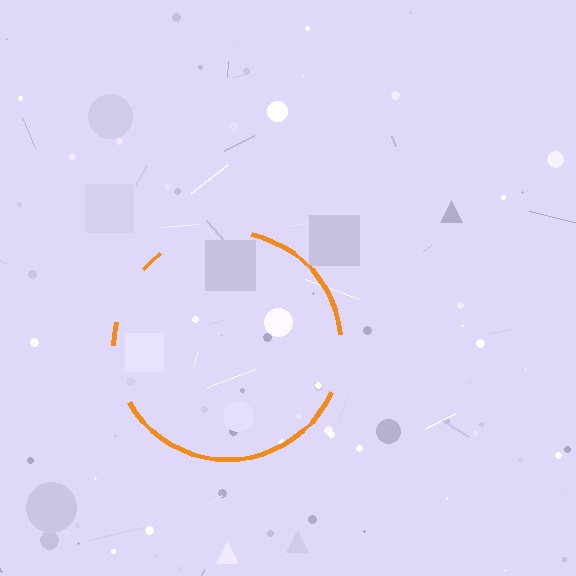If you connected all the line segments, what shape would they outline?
They would outline a circle.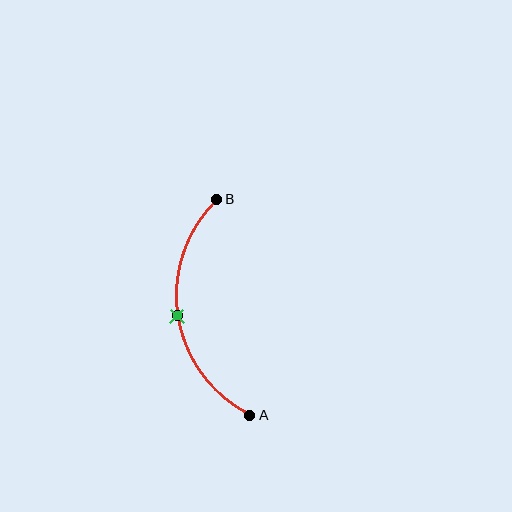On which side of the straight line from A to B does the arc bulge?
The arc bulges to the left of the straight line connecting A and B.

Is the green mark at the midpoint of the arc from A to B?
Yes. The green mark lies on the arc at equal arc-length from both A and B — it is the arc midpoint.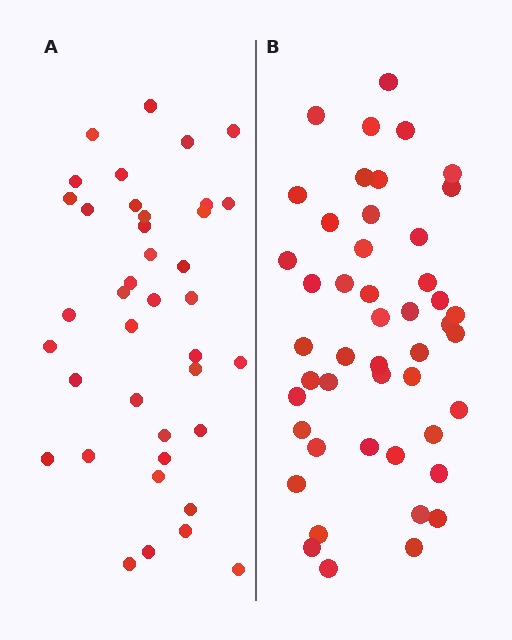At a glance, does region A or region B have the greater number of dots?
Region B (the right region) has more dots.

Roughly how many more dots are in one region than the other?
Region B has roughly 8 or so more dots than region A.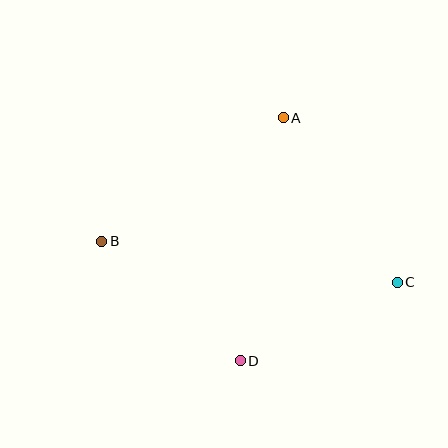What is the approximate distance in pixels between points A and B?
The distance between A and B is approximately 220 pixels.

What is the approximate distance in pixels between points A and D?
The distance between A and D is approximately 247 pixels.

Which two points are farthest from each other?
Points B and C are farthest from each other.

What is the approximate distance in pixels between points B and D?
The distance between B and D is approximately 183 pixels.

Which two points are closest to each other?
Points C and D are closest to each other.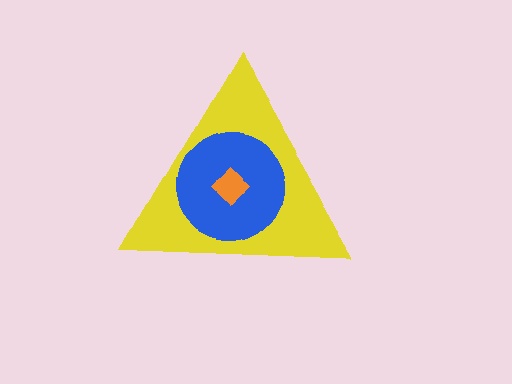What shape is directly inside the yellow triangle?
The blue circle.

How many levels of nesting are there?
3.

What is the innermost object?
The orange diamond.